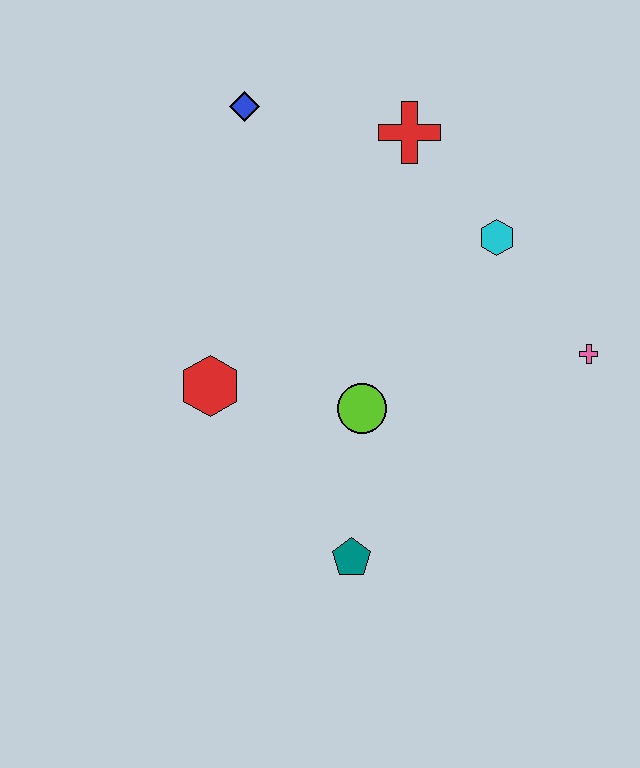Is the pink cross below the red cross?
Yes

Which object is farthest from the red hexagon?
The pink cross is farthest from the red hexagon.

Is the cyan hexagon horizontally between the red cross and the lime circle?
No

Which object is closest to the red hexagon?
The lime circle is closest to the red hexagon.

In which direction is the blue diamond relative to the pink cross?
The blue diamond is to the left of the pink cross.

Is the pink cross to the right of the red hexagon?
Yes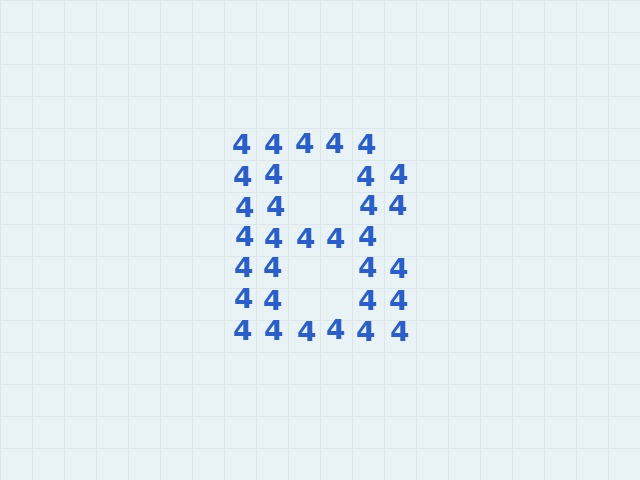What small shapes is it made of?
It is made of small digit 4's.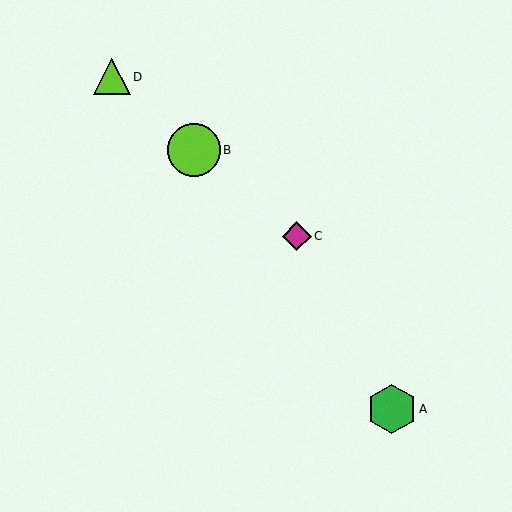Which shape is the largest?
The lime circle (labeled B) is the largest.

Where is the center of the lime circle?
The center of the lime circle is at (194, 150).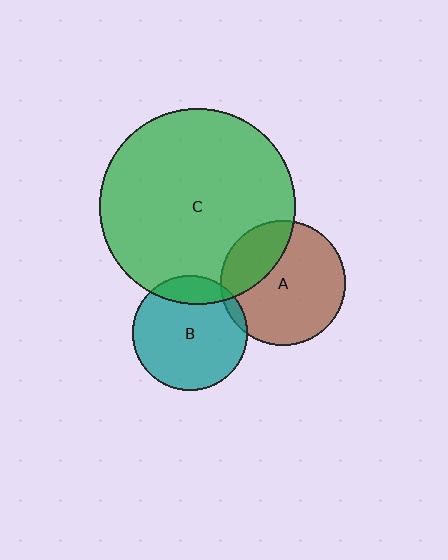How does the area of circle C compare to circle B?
Approximately 2.9 times.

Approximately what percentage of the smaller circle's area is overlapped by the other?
Approximately 25%.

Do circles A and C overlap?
Yes.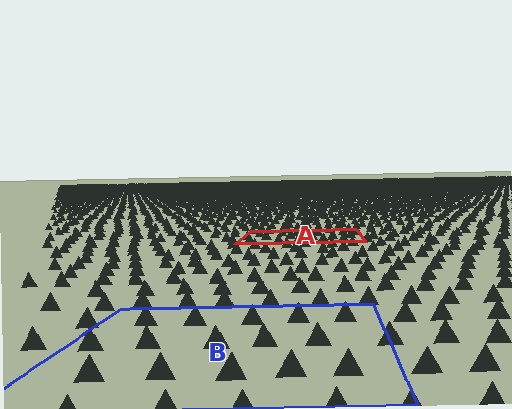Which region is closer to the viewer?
Region B is closer. The texture elements there are larger and more spread out.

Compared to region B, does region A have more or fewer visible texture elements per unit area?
Region A has more texture elements per unit area — they are packed more densely because it is farther away.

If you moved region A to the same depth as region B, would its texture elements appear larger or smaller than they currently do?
They would appear larger. At a closer depth, the same texture elements are projected at a bigger on-screen size.